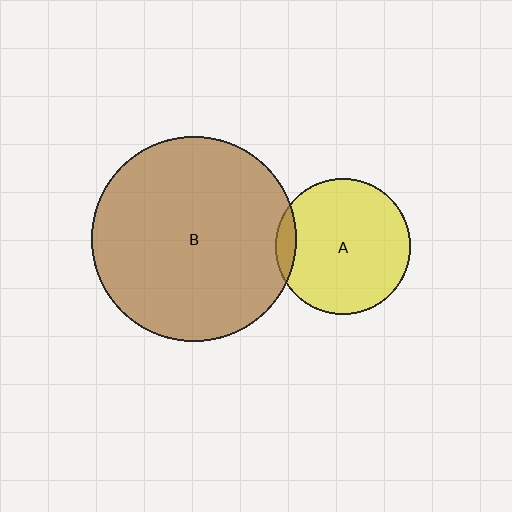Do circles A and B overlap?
Yes.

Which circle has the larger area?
Circle B (brown).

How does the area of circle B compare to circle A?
Approximately 2.3 times.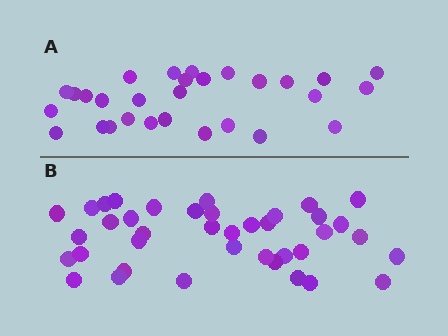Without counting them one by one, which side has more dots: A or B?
Region B (the bottom region) has more dots.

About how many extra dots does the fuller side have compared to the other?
Region B has roughly 10 or so more dots than region A.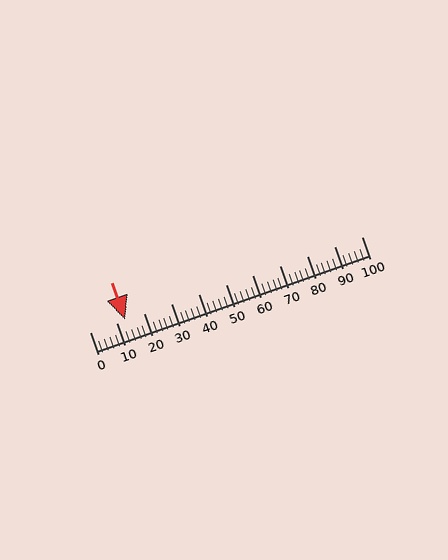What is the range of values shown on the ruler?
The ruler shows values from 0 to 100.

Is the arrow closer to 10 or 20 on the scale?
The arrow is closer to 10.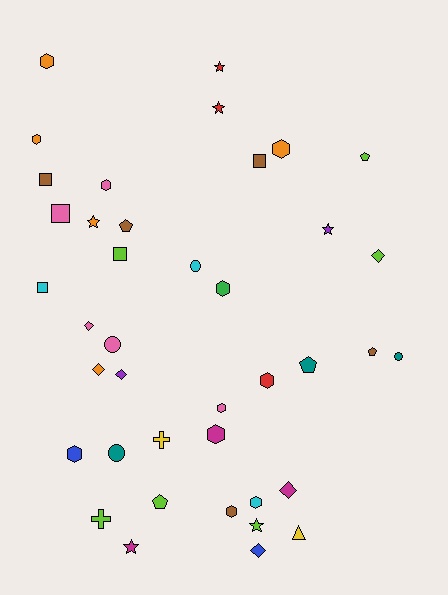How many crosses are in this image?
There are 2 crosses.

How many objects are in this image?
There are 40 objects.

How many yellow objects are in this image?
There are 2 yellow objects.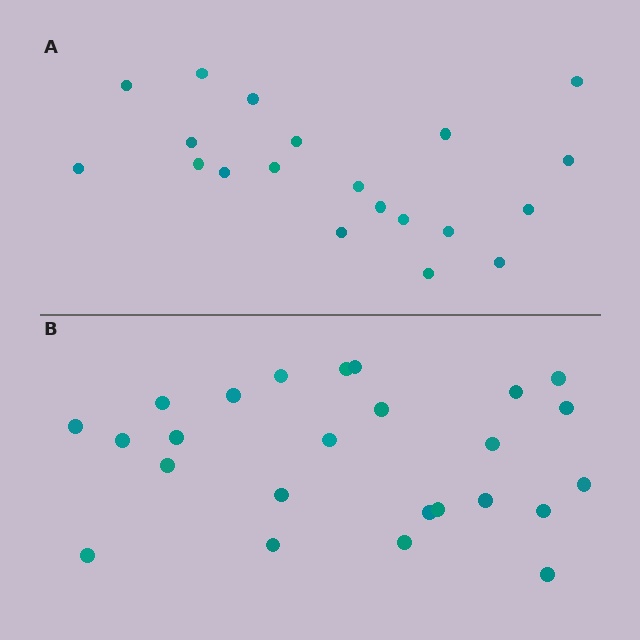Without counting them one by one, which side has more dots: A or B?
Region B (the bottom region) has more dots.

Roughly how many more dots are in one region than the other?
Region B has about 5 more dots than region A.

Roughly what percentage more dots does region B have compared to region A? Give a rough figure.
About 25% more.